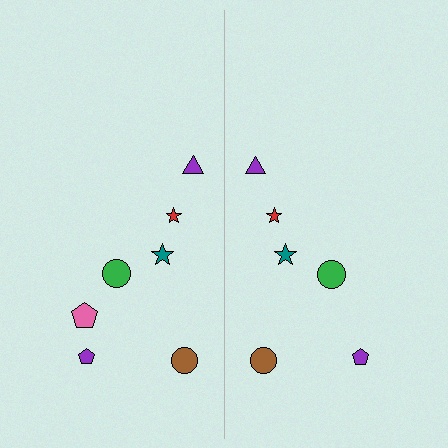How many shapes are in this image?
There are 13 shapes in this image.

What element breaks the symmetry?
A pink pentagon is missing from the right side.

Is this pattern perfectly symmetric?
No, the pattern is not perfectly symmetric. A pink pentagon is missing from the right side.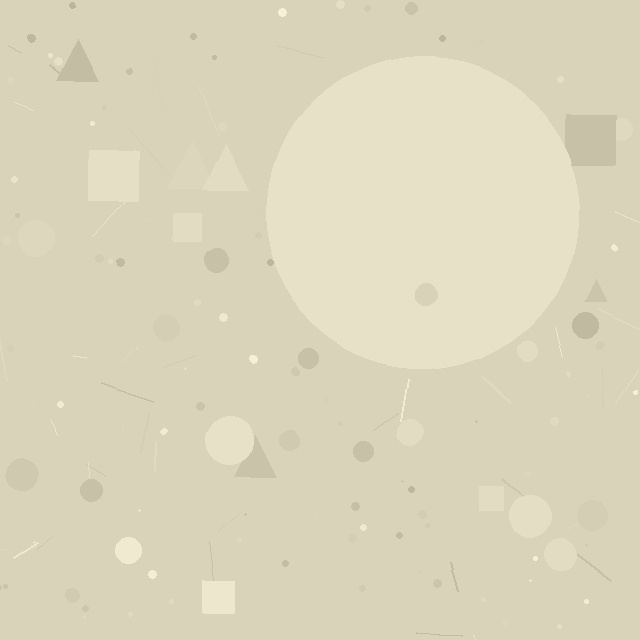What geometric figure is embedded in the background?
A circle is embedded in the background.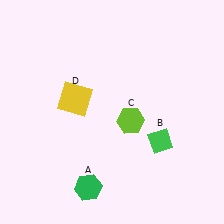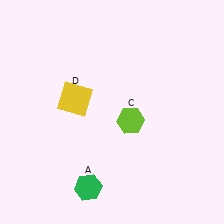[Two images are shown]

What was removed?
The green diamond (B) was removed in Image 2.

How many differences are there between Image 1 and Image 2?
There is 1 difference between the two images.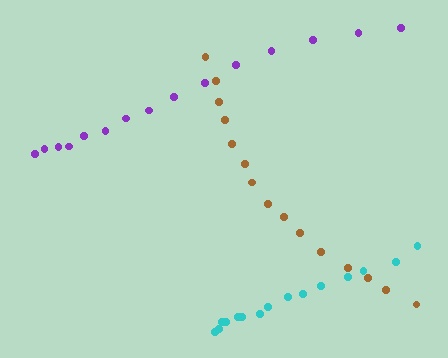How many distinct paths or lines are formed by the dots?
There are 3 distinct paths.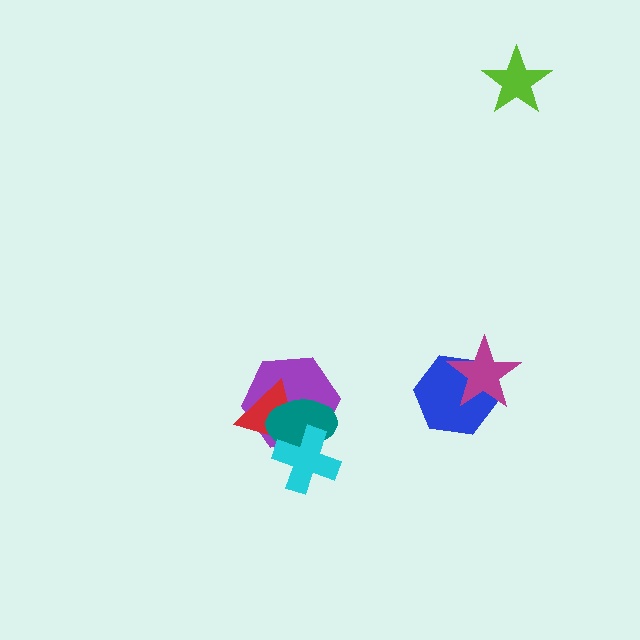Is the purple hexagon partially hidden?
Yes, it is partially covered by another shape.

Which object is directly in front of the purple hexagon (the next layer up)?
The red triangle is directly in front of the purple hexagon.